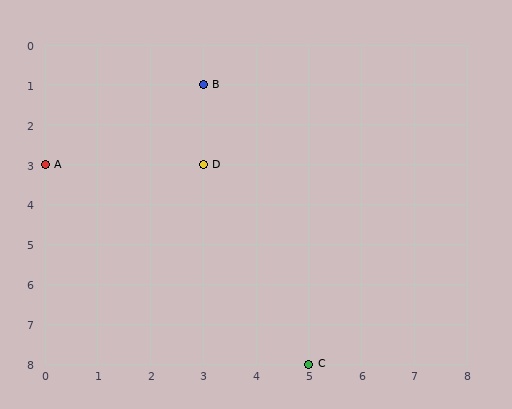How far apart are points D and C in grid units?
Points D and C are 2 columns and 5 rows apart (about 5.4 grid units diagonally).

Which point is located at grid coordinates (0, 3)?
Point A is at (0, 3).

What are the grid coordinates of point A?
Point A is at grid coordinates (0, 3).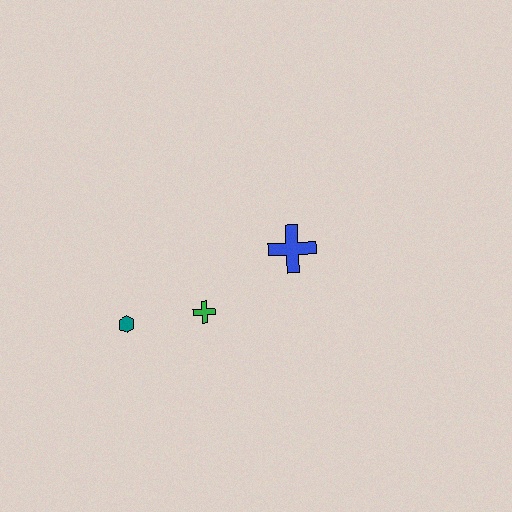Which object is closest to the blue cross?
The green cross is closest to the blue cross.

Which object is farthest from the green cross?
The blue cross is farthest from the green cross.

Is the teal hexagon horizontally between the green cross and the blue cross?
No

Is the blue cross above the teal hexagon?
Yes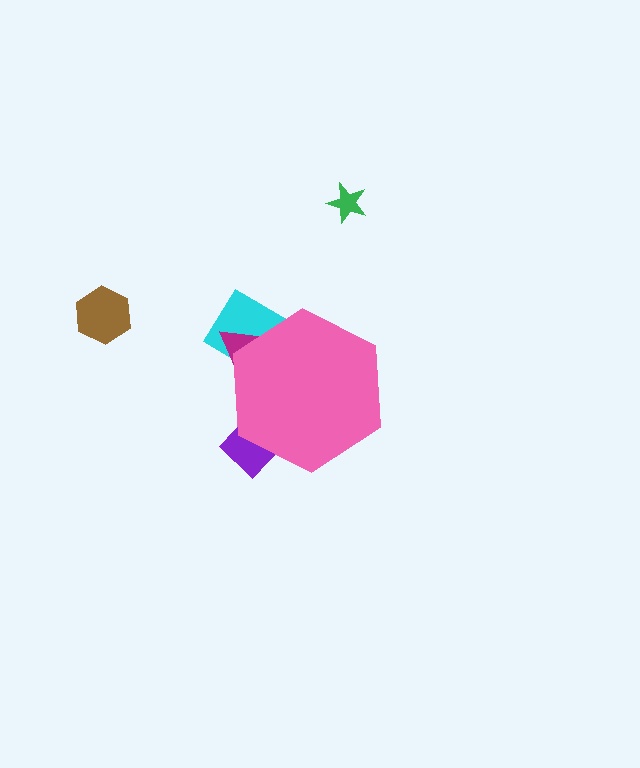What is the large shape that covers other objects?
A pink hexagon.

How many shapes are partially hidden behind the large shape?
3 shapes are partially hidden.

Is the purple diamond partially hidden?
Yes, the purple diamond is partially hidden behind the pink hexagon.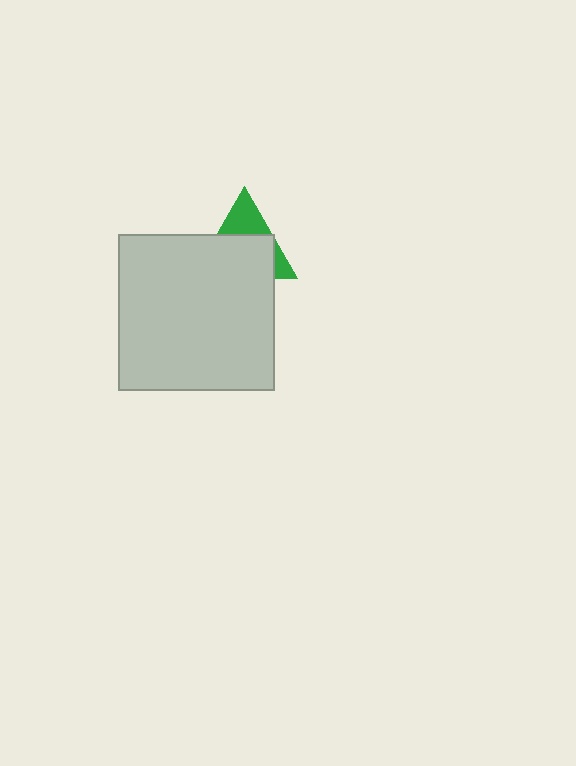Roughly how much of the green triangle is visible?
A small part of it is visible (roughly 35%).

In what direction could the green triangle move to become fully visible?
The green triangle could move up. That would shift it out from behind the light gray square entirely.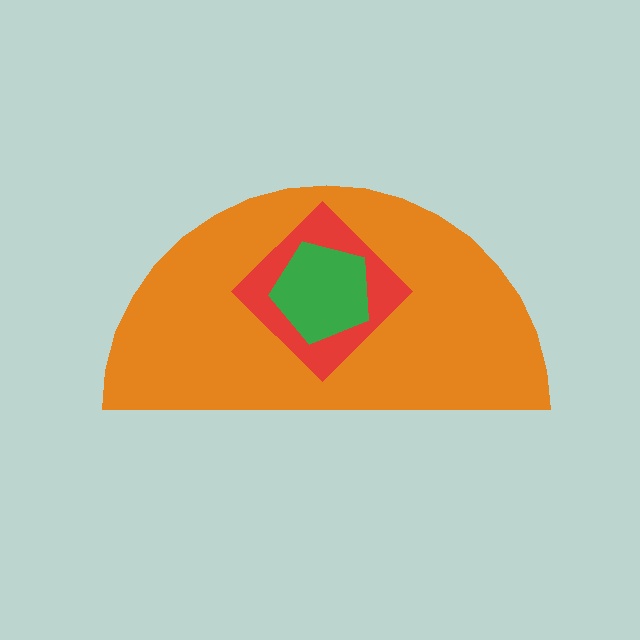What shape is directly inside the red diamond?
The green pentagon.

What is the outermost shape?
The orange semicircle.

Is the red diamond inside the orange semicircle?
Yes.